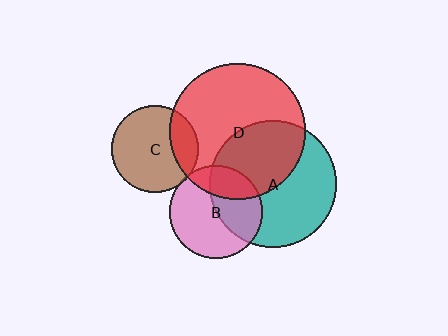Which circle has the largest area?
Circle D (red).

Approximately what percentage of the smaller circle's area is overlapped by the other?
Approximately 20%.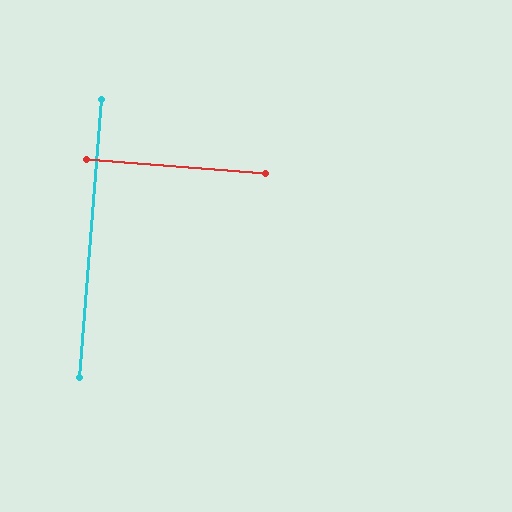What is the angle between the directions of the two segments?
Approximately 90 degrees.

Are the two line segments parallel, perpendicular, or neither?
Perpendicular — they meet at approximately 90°.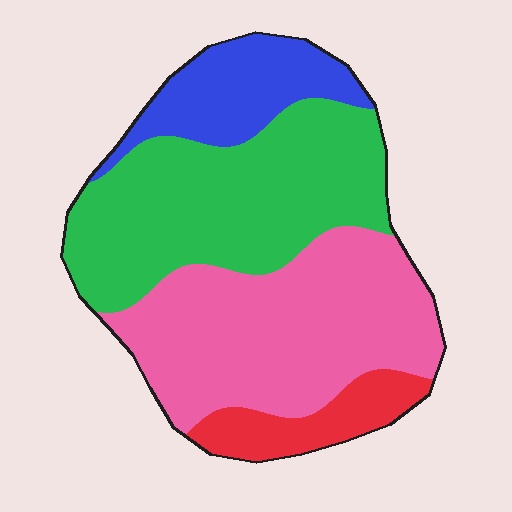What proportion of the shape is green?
Green covers about 40% of the shape.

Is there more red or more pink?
Pink.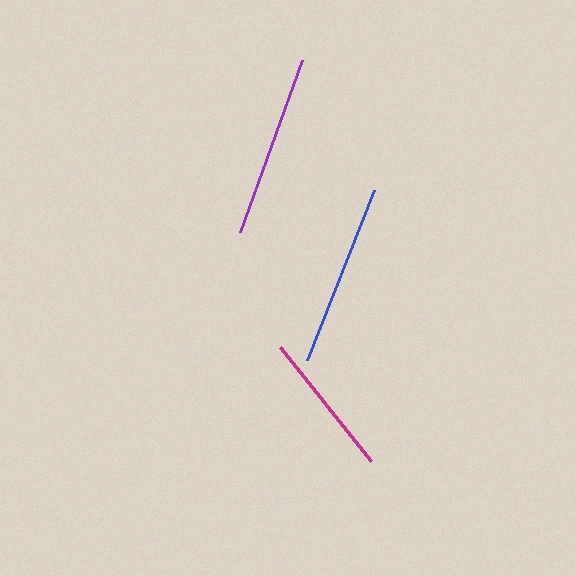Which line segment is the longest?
The blue line is the longest at approximately 183 pixels.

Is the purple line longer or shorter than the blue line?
The blue line is longer than the purple line.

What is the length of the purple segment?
The purple segment is approximately 182 pixels long.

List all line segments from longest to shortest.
From longest to shortest: blue, purple, magenta.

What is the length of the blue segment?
The blue segment is approximately 183 pixels long.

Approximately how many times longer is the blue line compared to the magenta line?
The blue line is approximately 1.2 times the length of the magenta line.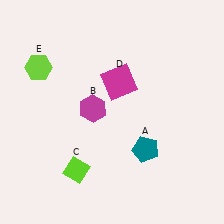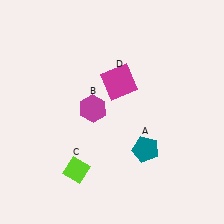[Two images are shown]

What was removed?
The lime hexagon (E) was removed in Image 2.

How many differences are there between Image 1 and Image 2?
There is 1 difference between the two images.